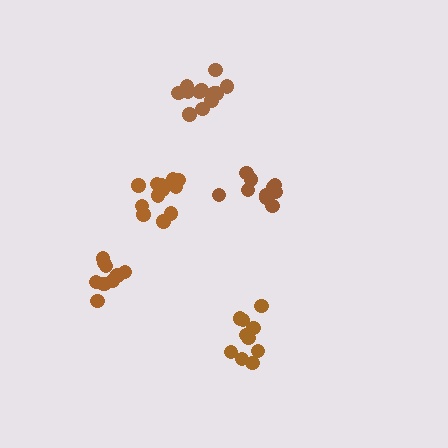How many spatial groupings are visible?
There are 5 spatial groupings.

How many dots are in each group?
Group 1: 11 dots, Group 2: 12 dots, Group 3: 10 dots, Group 4: 10 dots, Group 5: 12 dots (55 total).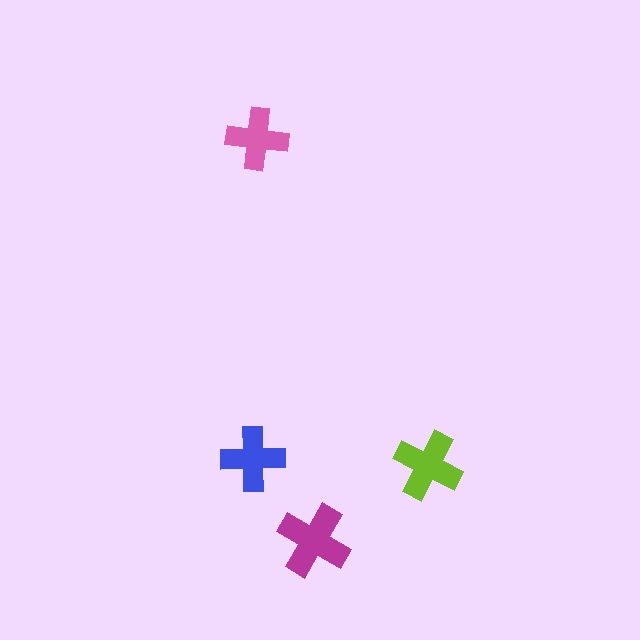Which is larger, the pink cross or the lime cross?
The lime one.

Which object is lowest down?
The magenta cross is bottommost.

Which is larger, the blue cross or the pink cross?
The blue one.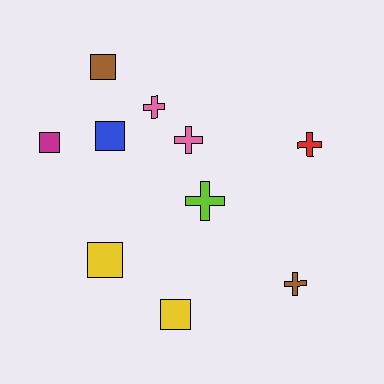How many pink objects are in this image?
There are 2 pink objects.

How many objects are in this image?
There are 10 objects.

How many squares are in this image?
There are 5 squares.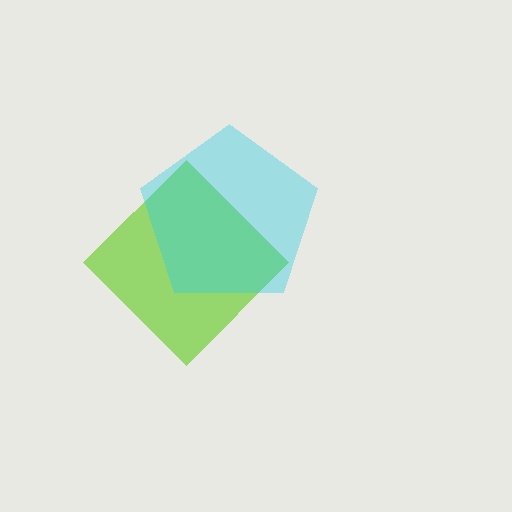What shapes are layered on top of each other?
The layered shapes are: a lime diamond, a cyan pentagon.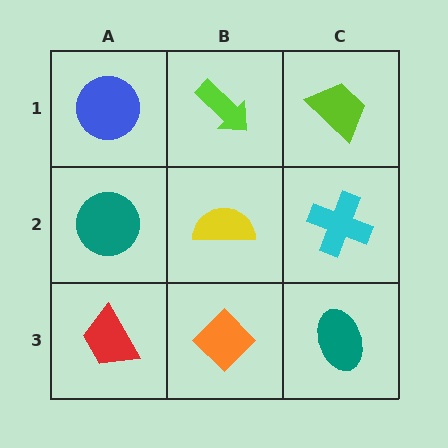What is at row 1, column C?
A lime trapezoid.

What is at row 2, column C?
A cyan cross.